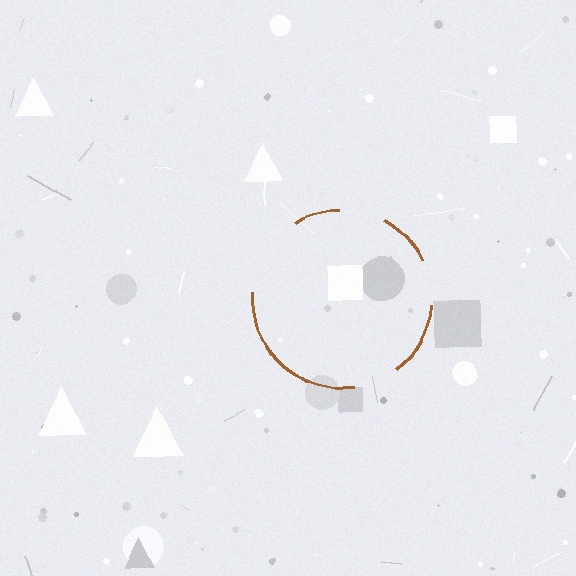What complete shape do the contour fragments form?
The contour fragments form a circle.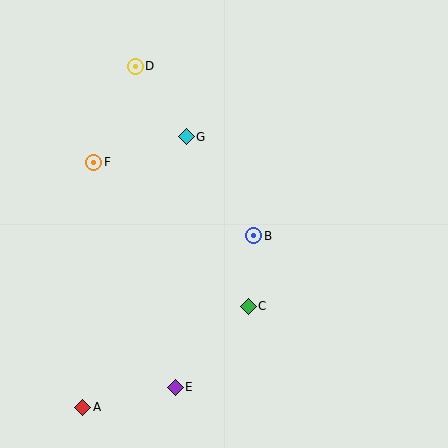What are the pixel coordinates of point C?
Point C is at (248, 306).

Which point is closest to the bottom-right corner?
Point C is closest to the bottom-right corner.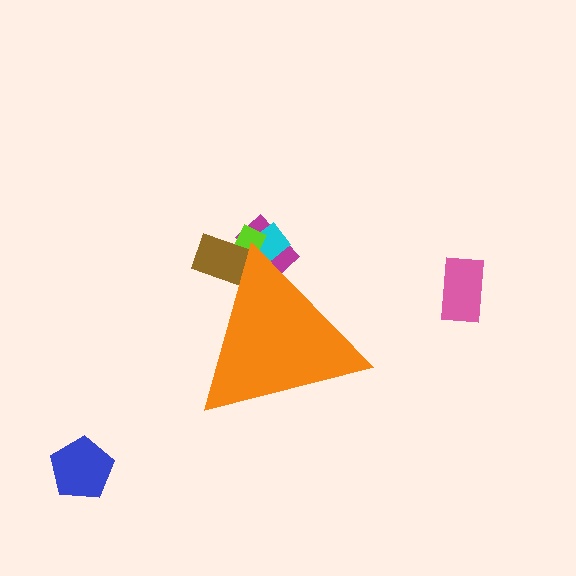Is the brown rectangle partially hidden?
Yes, the brown rectangle is partially hidden behind the orange triangle.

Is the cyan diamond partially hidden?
Yes, the cyan diamond is partially hidden behind the orange triangle.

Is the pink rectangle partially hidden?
No, the pink rectangle is fully visible.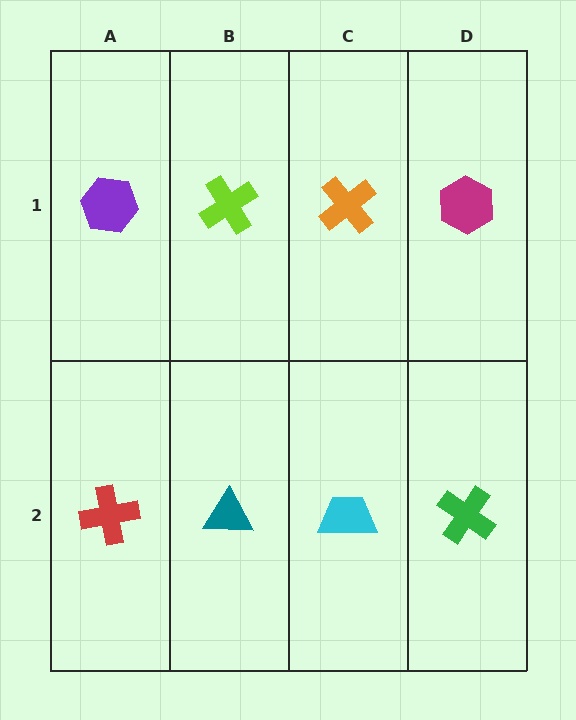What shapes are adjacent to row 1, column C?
A cyan trapezoid (row 2, column C), a lime cross (row 1, column B), a magenta hexagon (row 1, column D).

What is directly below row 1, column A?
A red cross.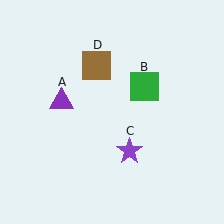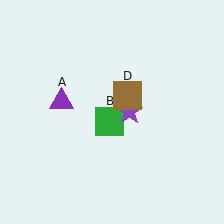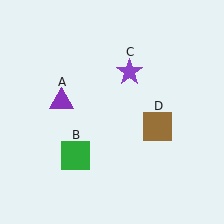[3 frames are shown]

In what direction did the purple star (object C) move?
The purple star (object C) moved up.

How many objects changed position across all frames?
3 objects changed position: green square (object B), purple star (object C), brown square (object D).